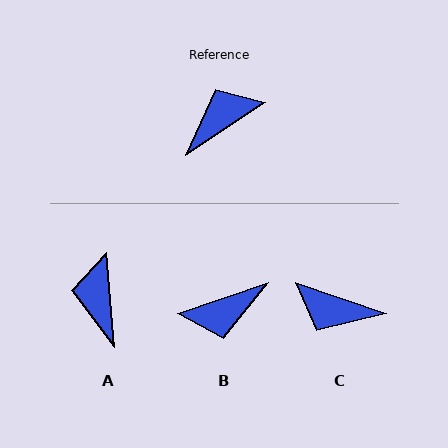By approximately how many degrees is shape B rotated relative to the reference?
Approximately 165 degrees counter-clockwise.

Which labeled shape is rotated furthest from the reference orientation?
B, about 165 degrees away.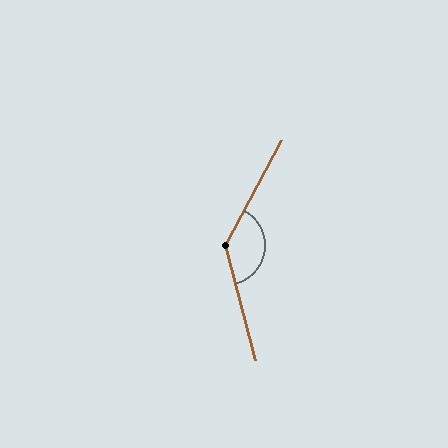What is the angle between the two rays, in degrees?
Approximately 138 degrees.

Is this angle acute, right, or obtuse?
It is obtuse.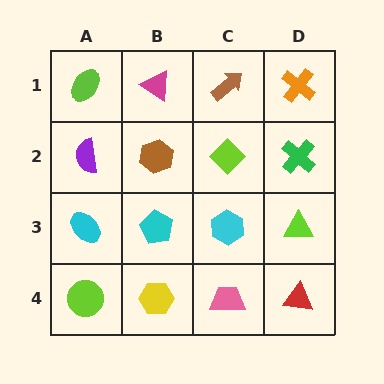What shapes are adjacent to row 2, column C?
A brown arrow (row 1, column C), a cyan hexagon (row 3, column C), a brown hexagon (row 2, column B), a green cross (row 2, column D).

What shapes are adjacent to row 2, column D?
An orange cross (row 1, column D), a lime triangle (row 3, column D), a lime diamond (row 2, column C).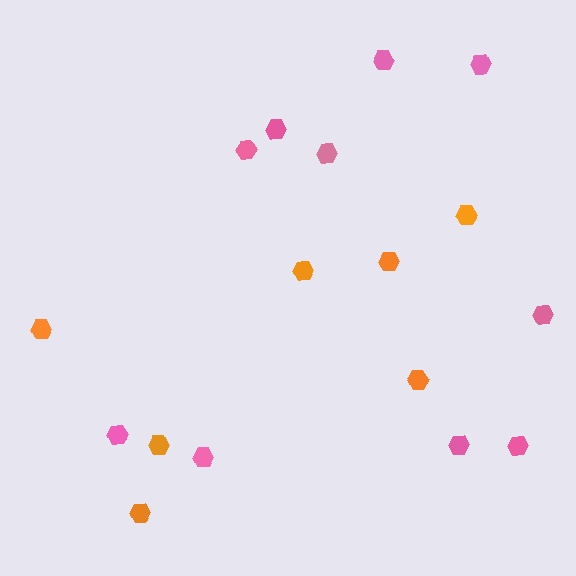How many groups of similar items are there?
There are 2 groups: one group of pink hexagons (10) and one group of orange hexagons (7).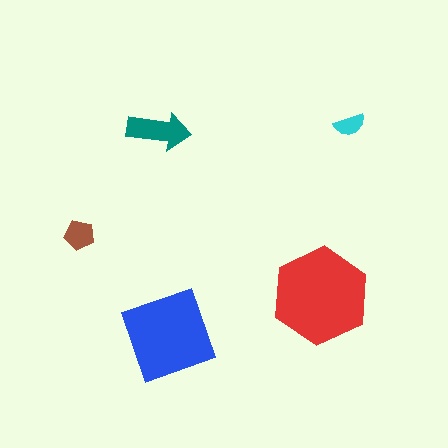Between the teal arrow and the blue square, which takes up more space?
The blue square.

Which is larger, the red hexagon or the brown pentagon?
The red hexagon.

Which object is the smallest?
The cyan semicircle.